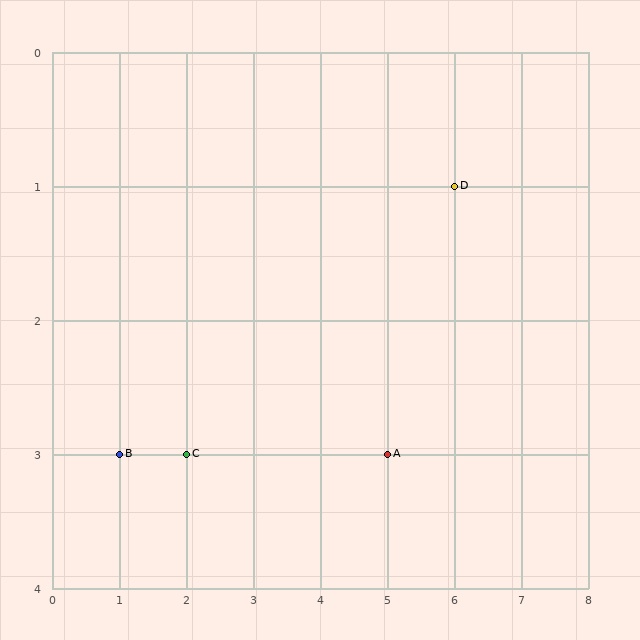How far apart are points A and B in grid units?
Points A and B are 4 columns apart.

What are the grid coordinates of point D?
Point D is at grid coordinates (6, 1).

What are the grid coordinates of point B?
Point B is at grid coordinates (1, 3).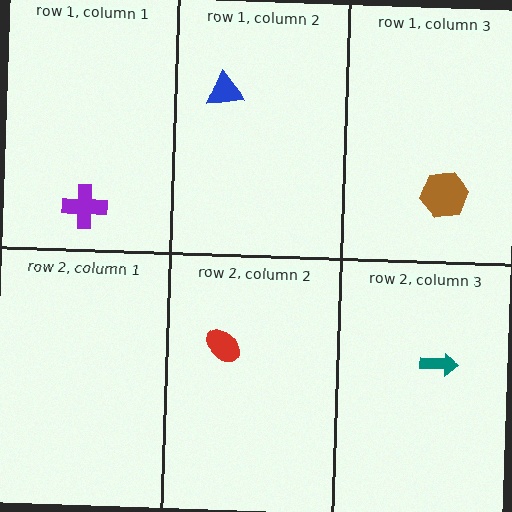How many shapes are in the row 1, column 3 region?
1.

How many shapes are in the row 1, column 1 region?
1.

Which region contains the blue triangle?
The row 1, column 2 region.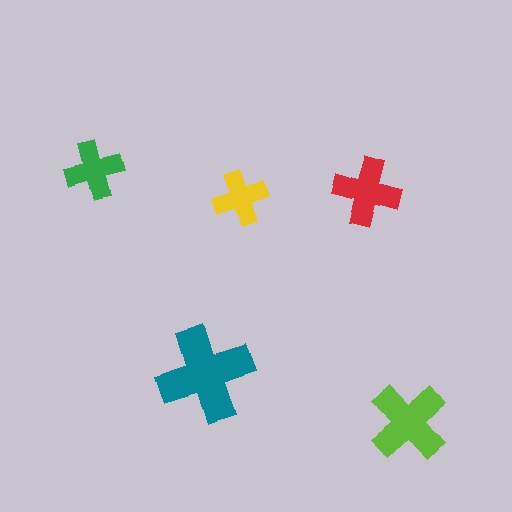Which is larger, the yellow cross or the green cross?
The green one.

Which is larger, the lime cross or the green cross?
The lime one.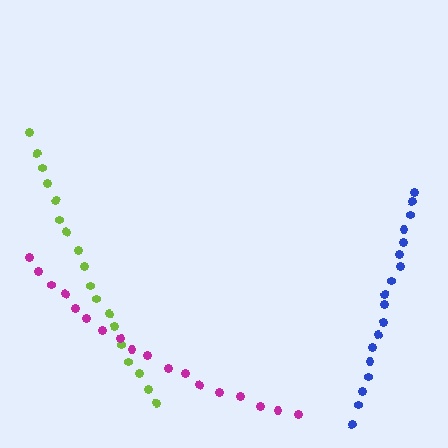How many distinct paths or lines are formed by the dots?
There are 3 distinct paths.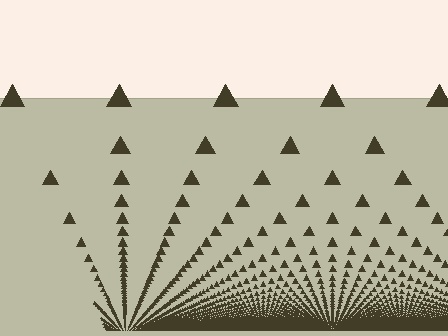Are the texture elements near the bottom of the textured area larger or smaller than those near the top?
Smaller. The gradient is inverted — elements near the bottom are smaller and denser.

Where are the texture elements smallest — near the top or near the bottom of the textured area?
Near the bottom.